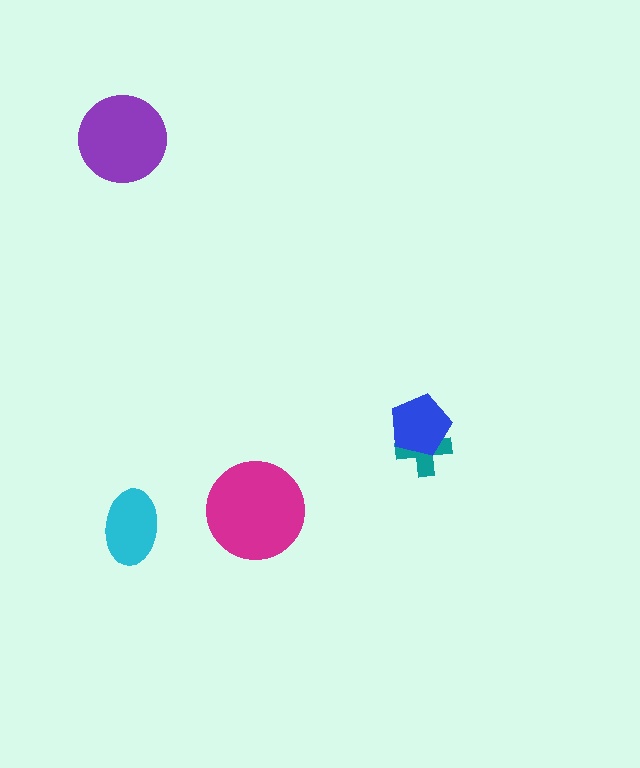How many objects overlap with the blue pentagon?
1 object overlaps with the blue pentagon.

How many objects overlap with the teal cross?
1 object overlaps with the teal cross.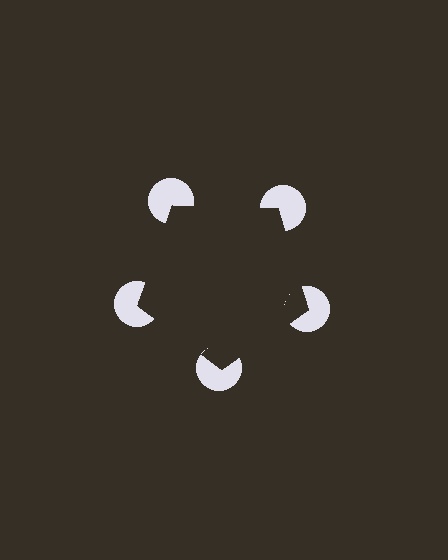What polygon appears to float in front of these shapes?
An illusory pentagon — its edges are inferred from the aligned wedge cuts in the pac-man discs, not physically drawn.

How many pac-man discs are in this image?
There are 5 — one at each vertex of the illusory pentagon.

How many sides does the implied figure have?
5 sides.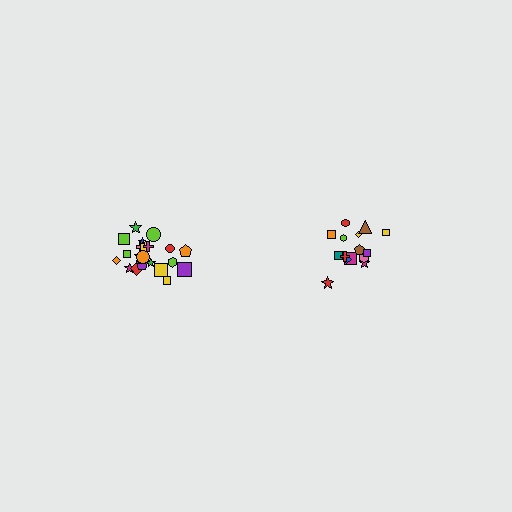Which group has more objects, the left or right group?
The left group.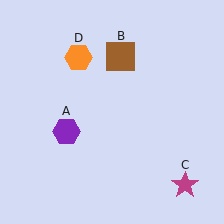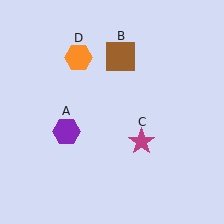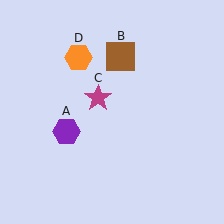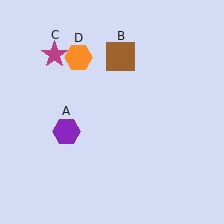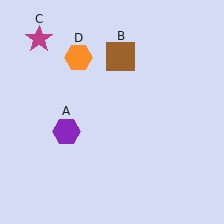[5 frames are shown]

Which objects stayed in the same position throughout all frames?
Purple hexagon (object A) and brown square (object B) and orange hexagon (object D) remained stationary.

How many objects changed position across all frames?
1 object changed position: magenta star (object C).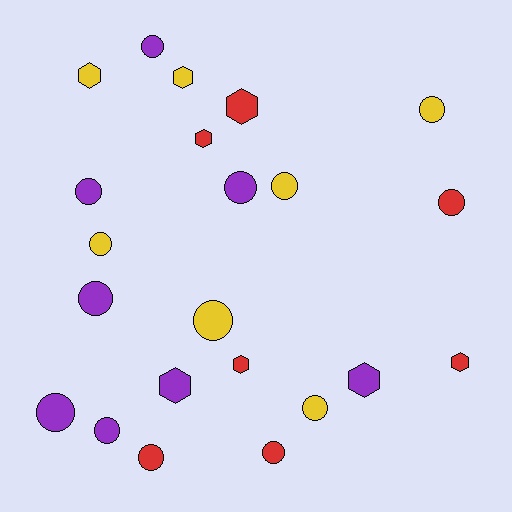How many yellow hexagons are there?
There are 2 yellow hexagons.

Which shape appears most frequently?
Circle, with 14 objects.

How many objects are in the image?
There are 22 objects.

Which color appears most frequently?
Purple, with 8 objects.